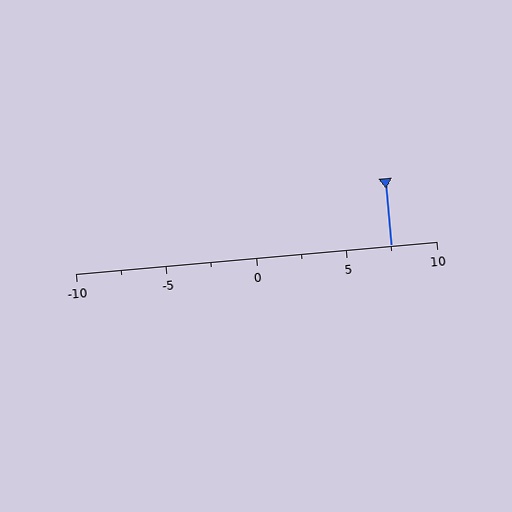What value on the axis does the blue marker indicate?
The marker indicates approximately 7.5.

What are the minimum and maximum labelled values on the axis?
The axis runs from -10 to 10.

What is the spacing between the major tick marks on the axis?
The major ticks are spaced 5 apart.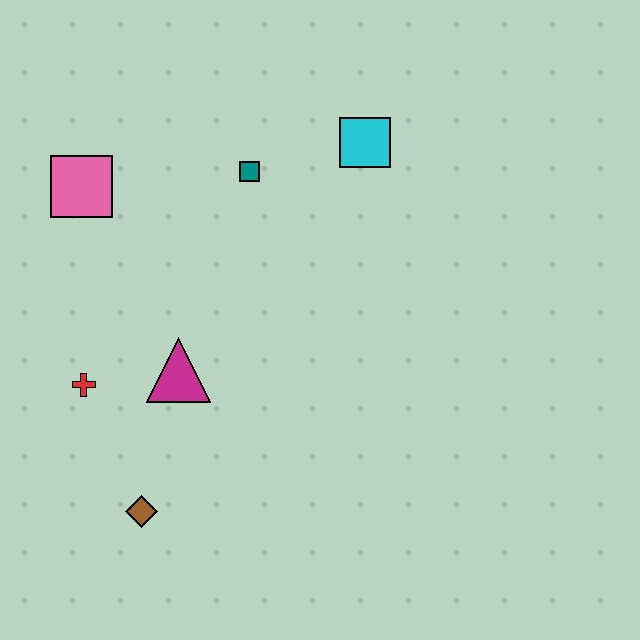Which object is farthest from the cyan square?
The brown diamond is farthest from the cyan square.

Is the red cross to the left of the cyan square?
Yes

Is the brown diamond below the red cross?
Yes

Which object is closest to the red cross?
The magenta triangle is closest to the red cross.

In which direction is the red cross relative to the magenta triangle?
The red cross is to the left of the magenta triangle.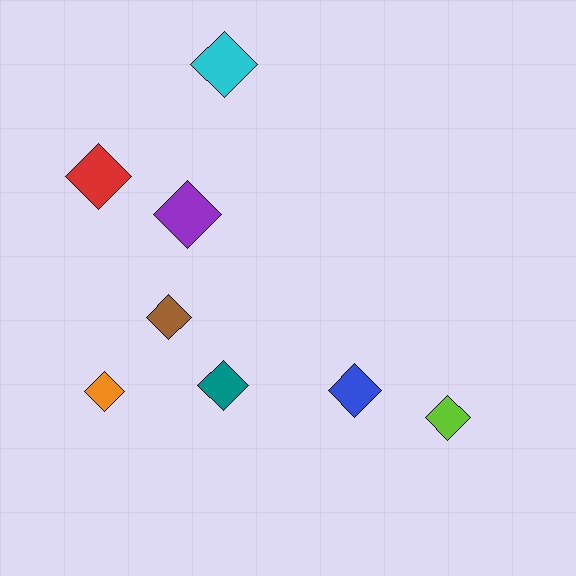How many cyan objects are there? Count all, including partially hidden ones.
There is 1 cyan object.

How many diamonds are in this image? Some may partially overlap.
There are 8 diamonds.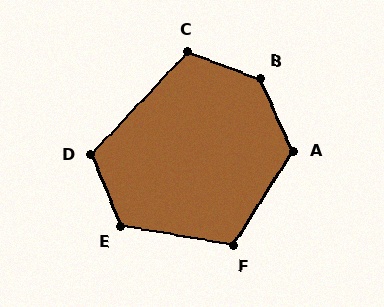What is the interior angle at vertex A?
Approximately 123 degrees (obtuse).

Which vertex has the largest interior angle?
B, at approximately 134 degrees.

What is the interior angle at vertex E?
Approximately 123 degrees (obtuse).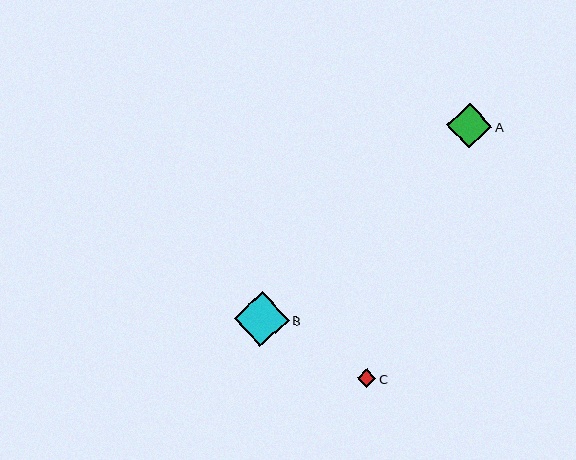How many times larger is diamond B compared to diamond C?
Diamond B is approximately 3.0 times the size of diamond C.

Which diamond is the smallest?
Diamond C is the smallest with a size of approximately 18 pixels.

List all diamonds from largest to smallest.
From largest to smallest: B, A, C.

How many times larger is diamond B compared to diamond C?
Diamond B is approximately 3.0 times the size of diamond C.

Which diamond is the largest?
Diamond B is the largest with a size of approximately 55 pixels.